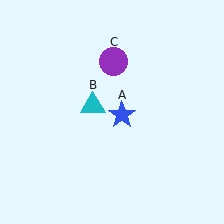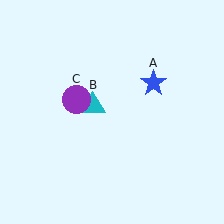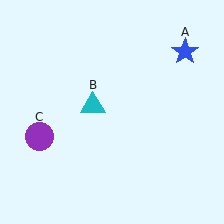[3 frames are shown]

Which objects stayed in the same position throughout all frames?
Cyan triangle (object B) remained stationary.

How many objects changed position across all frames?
2 objects changed position: blue star (object A), purple circle (object C).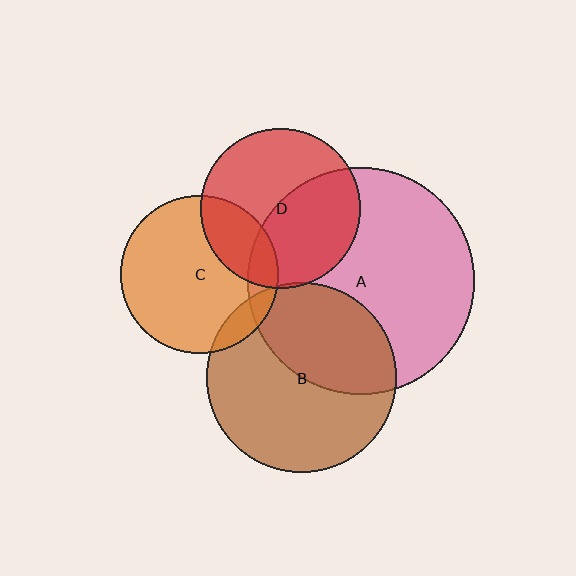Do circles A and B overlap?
Yes.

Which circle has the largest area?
Circle A (pink).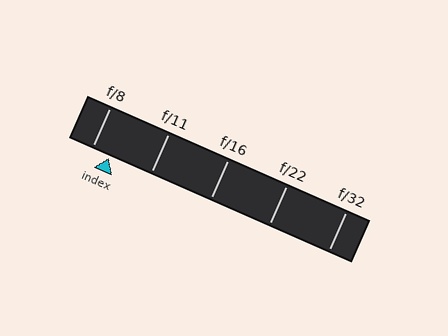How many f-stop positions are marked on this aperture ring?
There are 5 f-stop positions marked.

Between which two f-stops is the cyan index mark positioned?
The index mark is between f/8 and f/11.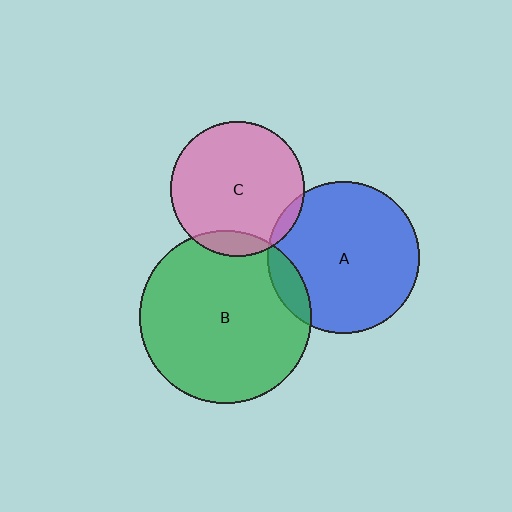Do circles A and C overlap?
Yes.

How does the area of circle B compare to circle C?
Approximately 1.6 times.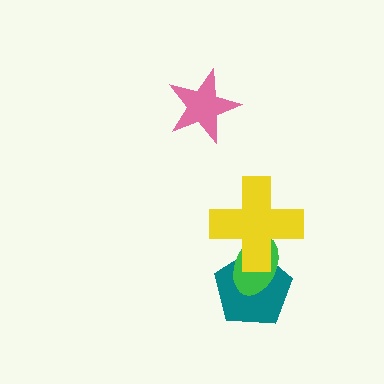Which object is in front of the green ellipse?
The yellow cross is in front of the green ellipse.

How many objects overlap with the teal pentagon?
2 objects overlap with the teal pentagon.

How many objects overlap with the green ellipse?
2 objects overlap with the green ellipse.